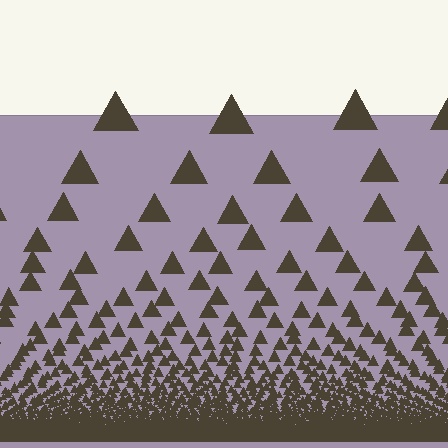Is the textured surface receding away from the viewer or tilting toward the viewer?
The surface appears to tilt toward the viewer. Texture elements get larger and sparser toward the top.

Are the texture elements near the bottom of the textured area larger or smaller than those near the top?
Smaller. The gradient is inverted — elements near the bottom are smaller and denser.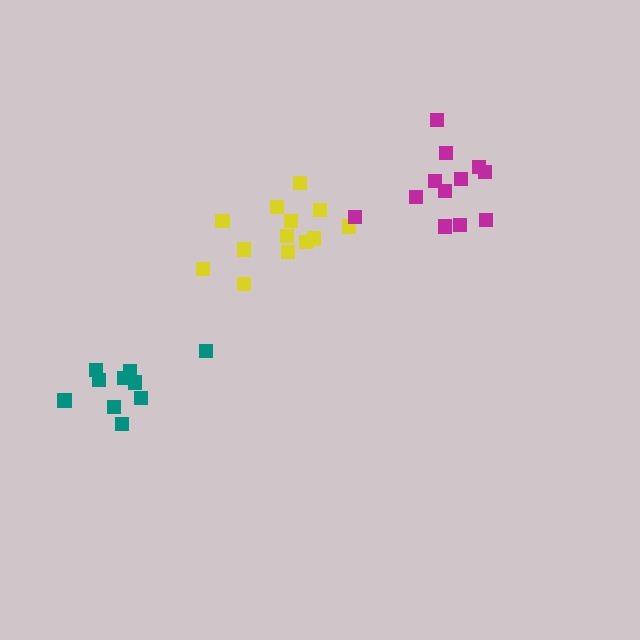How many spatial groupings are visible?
There are 3 spatial groupings.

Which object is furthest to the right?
The magenta cluster is rightmost.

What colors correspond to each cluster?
The clusters are colored: yellow, teal, magenta.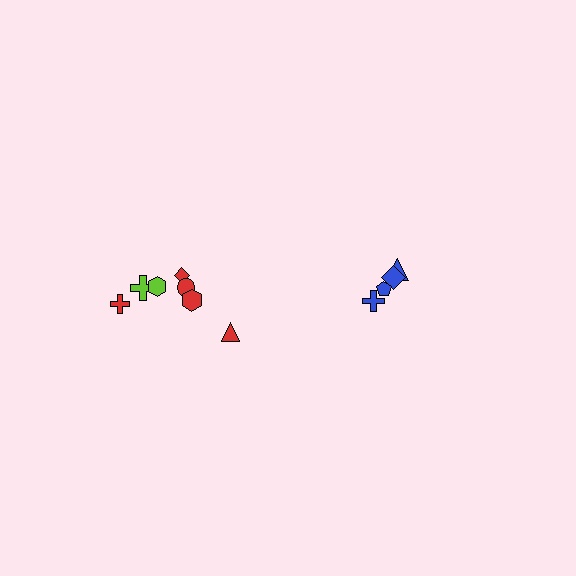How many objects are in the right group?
There are 4 objects.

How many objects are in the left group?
There are 7 objects.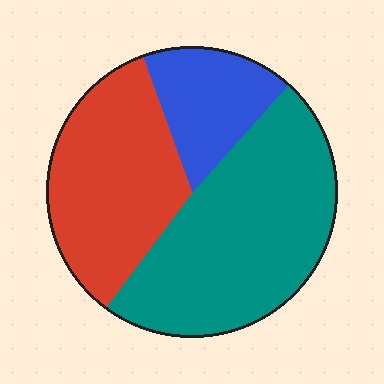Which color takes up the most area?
Teal, at roughly 50%.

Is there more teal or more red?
Teal.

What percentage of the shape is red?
Red covers roughly 35% of the shape.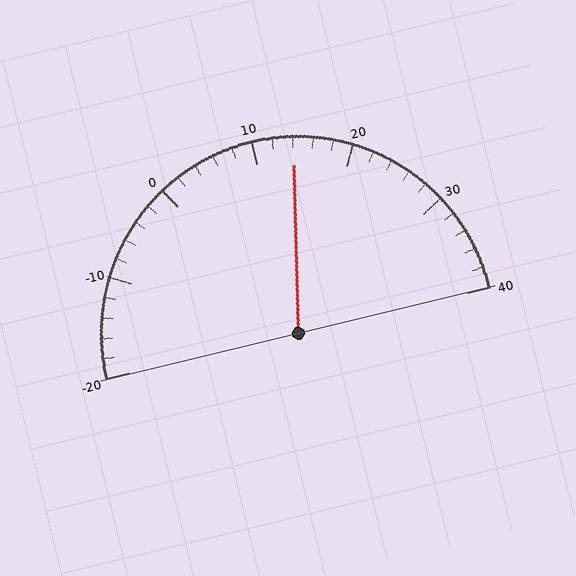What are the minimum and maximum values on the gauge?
The gauge ranges from -20 to 40.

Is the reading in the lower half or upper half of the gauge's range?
The reading is in the upper half of the range (-20 to 40).